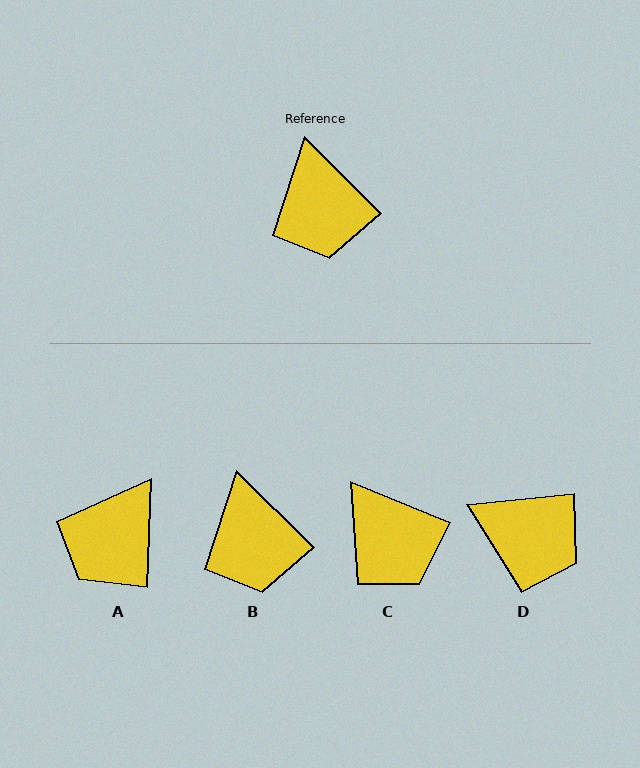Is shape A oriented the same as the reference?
No, it is off by about 47 degrees.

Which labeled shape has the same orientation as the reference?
B.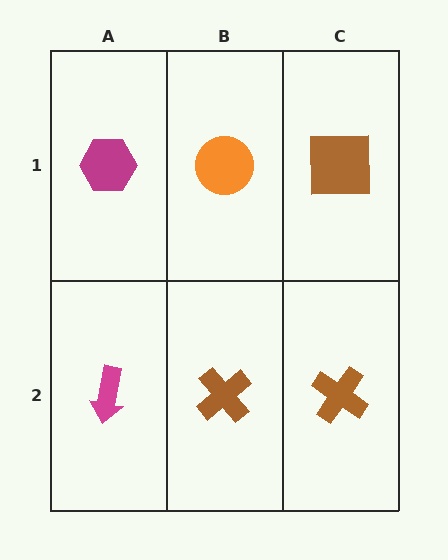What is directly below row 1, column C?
A brown cross.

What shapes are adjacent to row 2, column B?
An orange circle (row 1, column B), a magenta arrow (row 2, column A), a brown cross (row 2, column C).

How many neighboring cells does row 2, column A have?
2.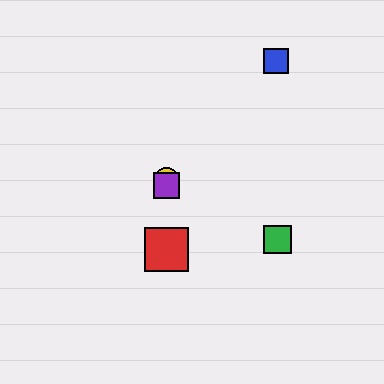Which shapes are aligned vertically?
The red square, the yellow circle, the purple square are aligned vertically.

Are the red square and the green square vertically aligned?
No, the red square is at x≈166 and the green square is at x≈278.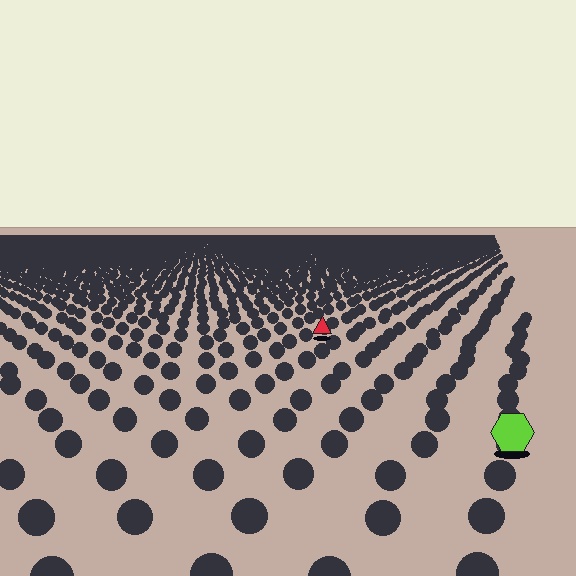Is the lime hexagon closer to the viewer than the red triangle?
Yes. The lime hexagon is closer — you can tell from the texture gradient: the ground texture is coarser near it.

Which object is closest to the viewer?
The lime hexagon is closest. The texture marks near it are larger and more spread out.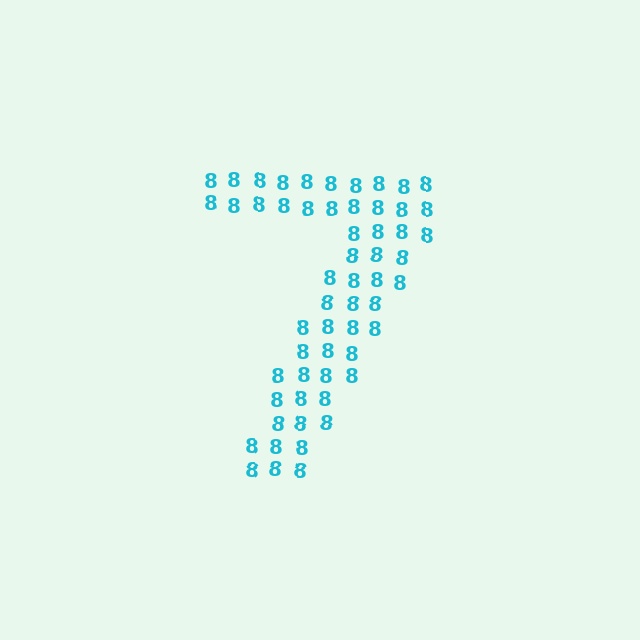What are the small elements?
The small elements are digit 8's.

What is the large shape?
The large shape is the digit 7.